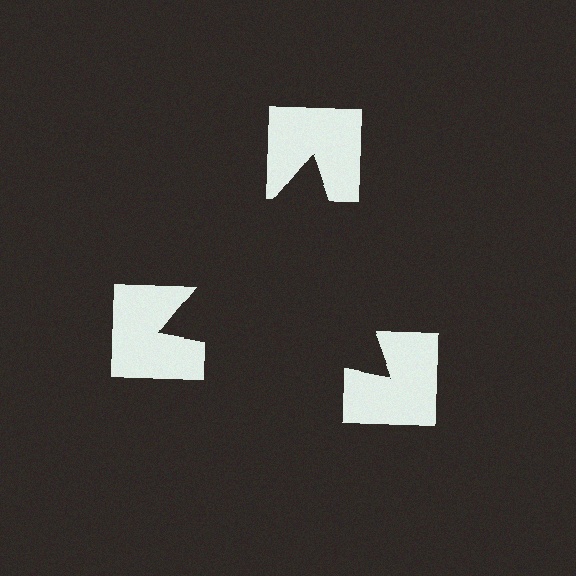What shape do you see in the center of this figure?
An illusory triangle — its edges are inferred from the aligned wedge cuts in the notched squares, not physically drawn.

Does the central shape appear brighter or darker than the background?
It typically appears slightly darker than the background, even though no actual brightness change is drawn.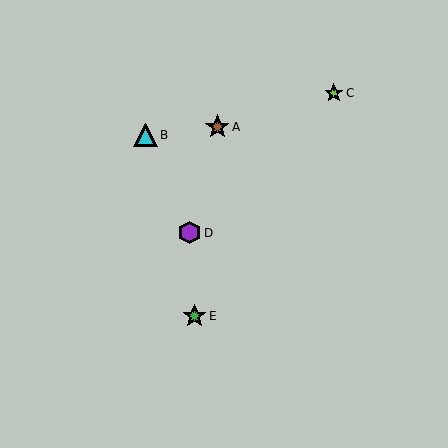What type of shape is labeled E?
Shape E is a green star.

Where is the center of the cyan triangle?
The center of the cyan triangle is at (145, 135).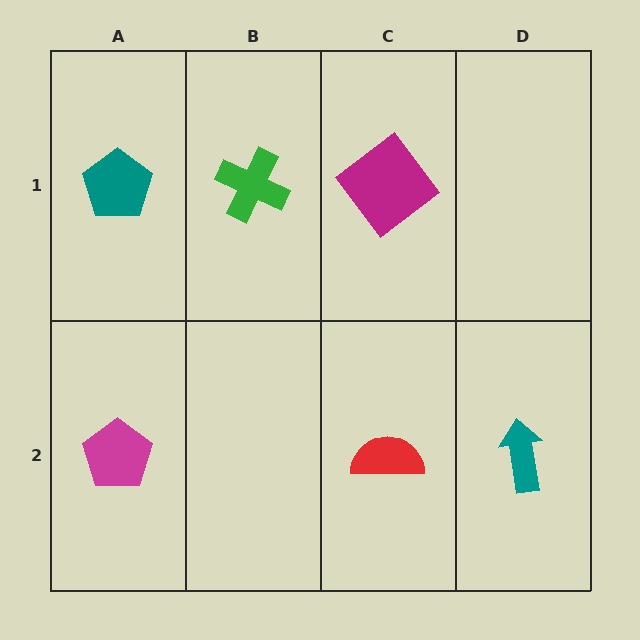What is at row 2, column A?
A magenta pentagon.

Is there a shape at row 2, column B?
No, that cell is empty.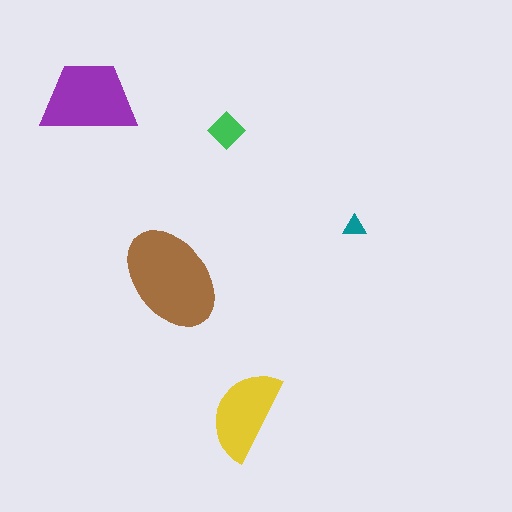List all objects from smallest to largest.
The teal triangle, the green diamond, the yellow semicircle, the purple trapezoid, the brown ellipse.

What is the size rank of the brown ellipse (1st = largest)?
1st.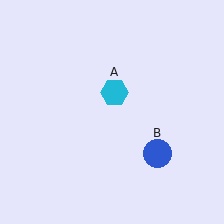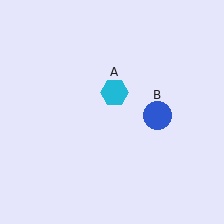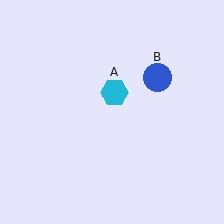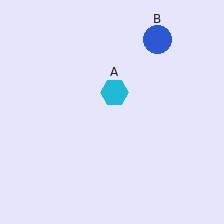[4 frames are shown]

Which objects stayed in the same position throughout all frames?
Cyan hexagon (object A) remained stationary.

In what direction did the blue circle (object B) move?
The blue circle (object B) moved up.